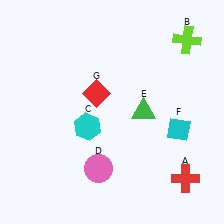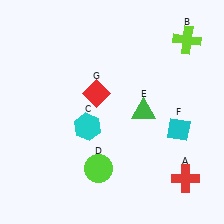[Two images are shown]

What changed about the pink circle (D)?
In Image 1, D is pink. In Image 2, it changed to lime.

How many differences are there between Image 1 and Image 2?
There is 1 difference between the two images.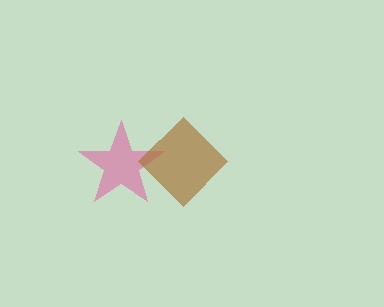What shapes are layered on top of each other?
The layered shapes are: a pink star, a brown diamond.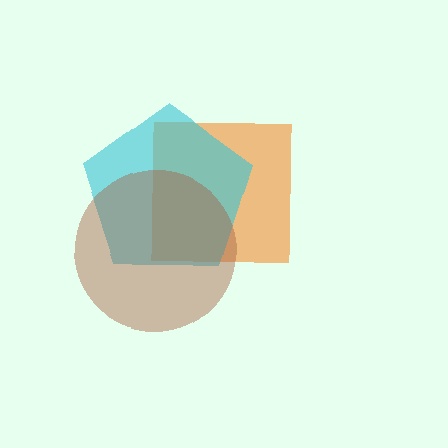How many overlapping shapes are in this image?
There are 3 overlapping shapes in the image.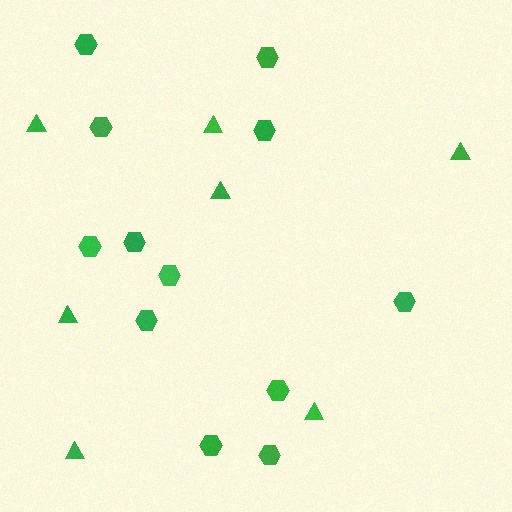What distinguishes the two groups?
There are 2 groups: one group of hexagons (12) and one group of triangles (7).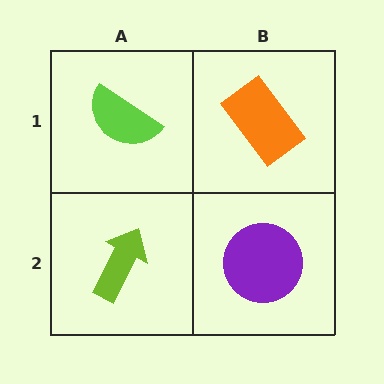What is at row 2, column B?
A purple circle.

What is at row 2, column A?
A lime arrow.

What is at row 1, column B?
An orange rectangle.